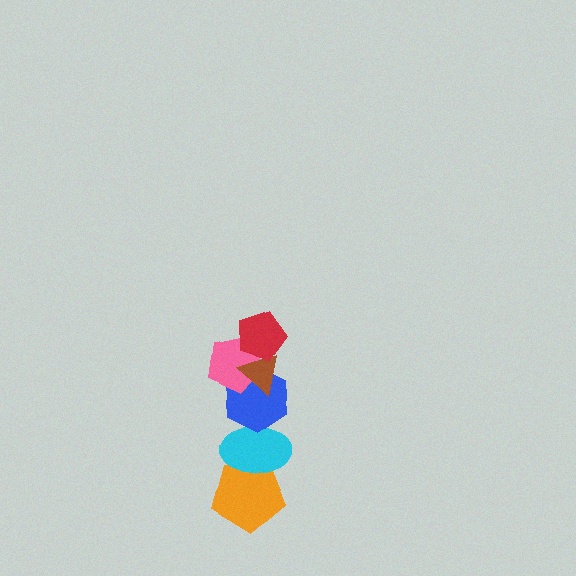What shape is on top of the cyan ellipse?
The blue hexagon is on top of the cyan ellipse.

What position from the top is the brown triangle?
The brown triangle is 2nd from the top.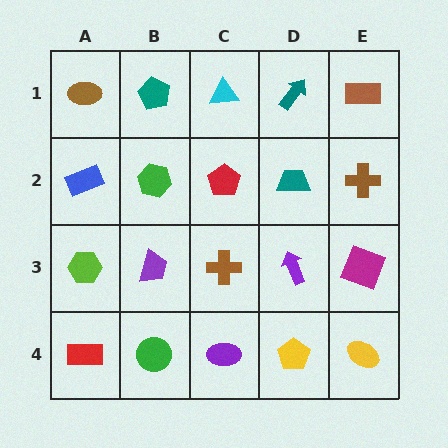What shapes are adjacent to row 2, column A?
A brown ellipse (row 1, column A), a lime hexagon (row 3, column A), a green hexagon (row 2, column B).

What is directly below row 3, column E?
A yellow ellipse.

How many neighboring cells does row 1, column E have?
2.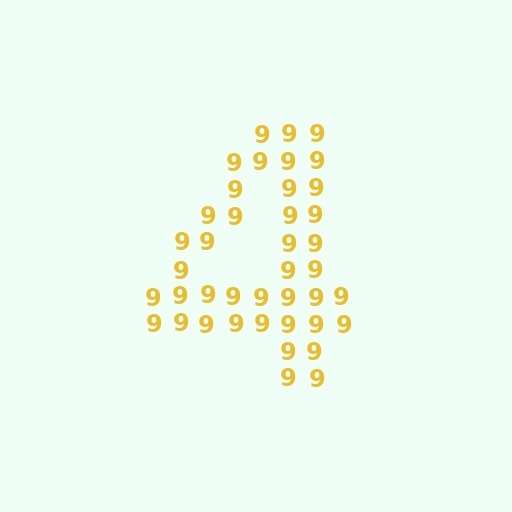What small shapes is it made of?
It is made of small digit 9's.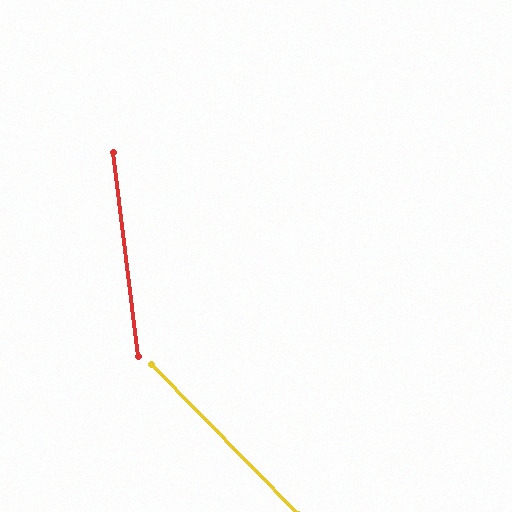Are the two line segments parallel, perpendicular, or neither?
Neither parallel nor perpendicular — they differ by about 38°.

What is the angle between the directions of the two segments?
Approximately 38 degrees.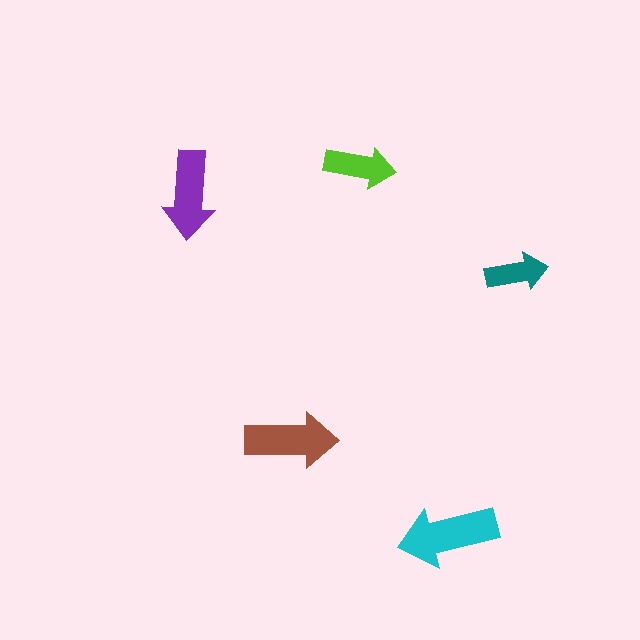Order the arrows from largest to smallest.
the cyan one, the brown one, the purple one, the lime one, the teal one.